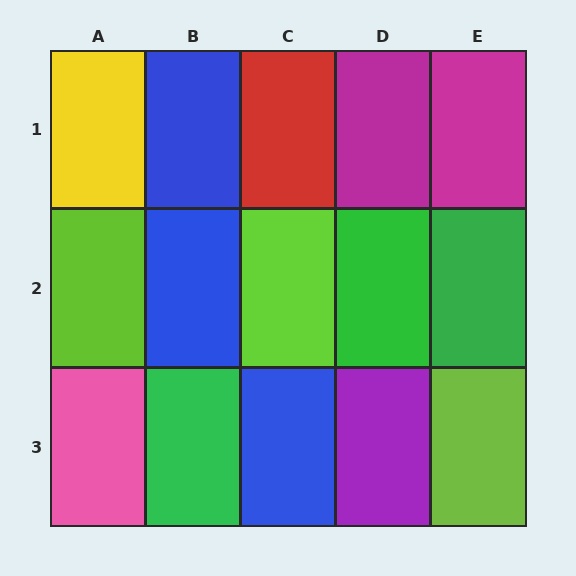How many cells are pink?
1 cell is pink.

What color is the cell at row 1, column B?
Blue.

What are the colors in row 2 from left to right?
Lime, blue, lime, green, green.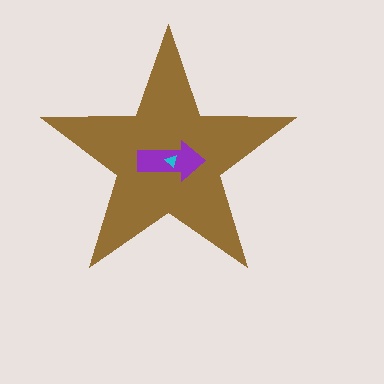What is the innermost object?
The cyan triangle.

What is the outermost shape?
The brown star.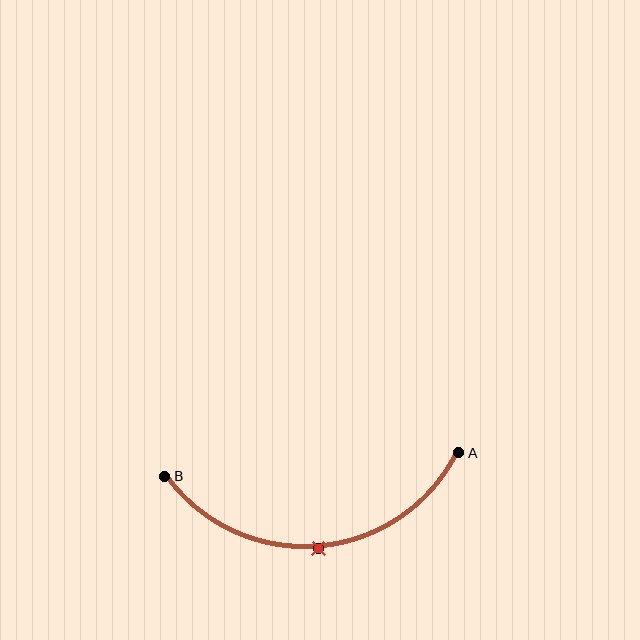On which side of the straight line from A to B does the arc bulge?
The arc bulges below the straight line connecting A and B.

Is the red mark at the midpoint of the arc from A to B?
Yes. The red mark lies on the arc at equal arc-length from both A and B — it is the arc midpoint.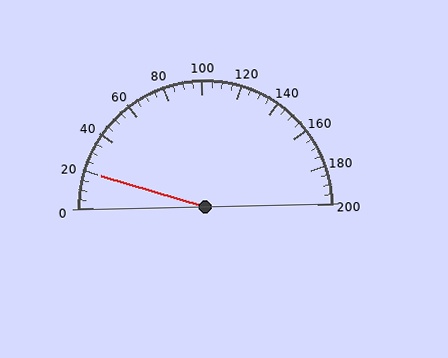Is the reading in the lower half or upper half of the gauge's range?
The reading is in the lower half of the range (0 to 200).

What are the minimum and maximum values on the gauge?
The gauge ranges from 0 to 200.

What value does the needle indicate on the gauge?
The needle indicates approximately 20.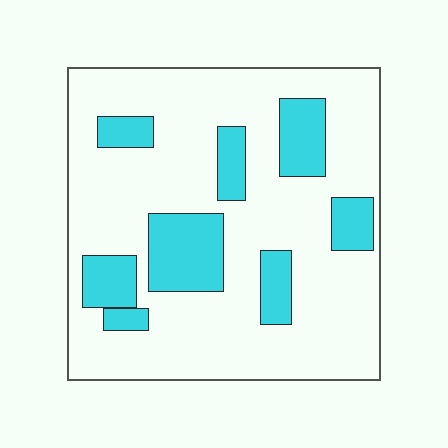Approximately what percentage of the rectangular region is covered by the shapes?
Approximately 25%.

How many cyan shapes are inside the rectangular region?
8.